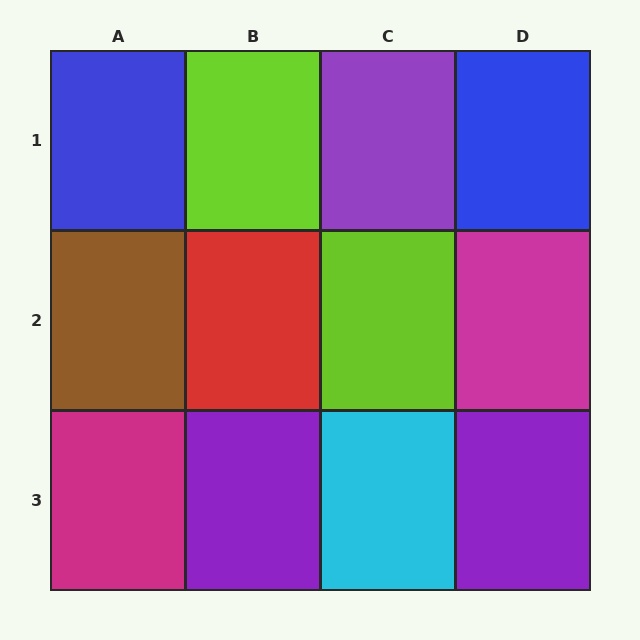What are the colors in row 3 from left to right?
Magenta, purple, cyan, purple.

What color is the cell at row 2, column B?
Red.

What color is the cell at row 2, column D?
Magenta.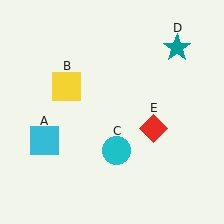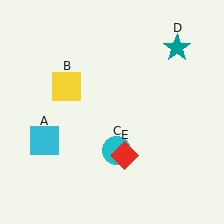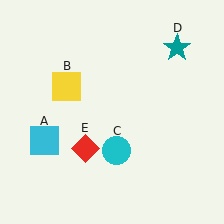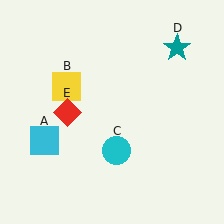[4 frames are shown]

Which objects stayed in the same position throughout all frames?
Cyan square (object A) and yellow square (object B) and cyan circle (object C) and teal star (object D) remained stationary.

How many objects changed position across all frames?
1 object changed position: red diamond (object E).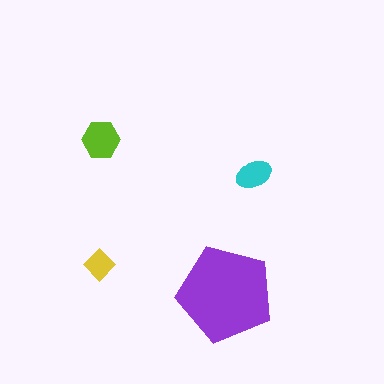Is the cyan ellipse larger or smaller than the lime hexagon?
Smaller.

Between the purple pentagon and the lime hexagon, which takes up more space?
The purple pentagon.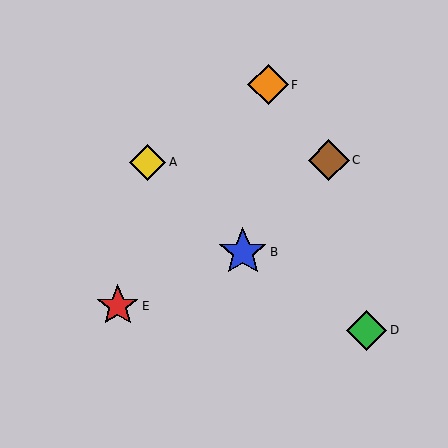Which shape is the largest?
The blue star (labeled B) is the largest.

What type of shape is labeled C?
Shape C is a brown diamond.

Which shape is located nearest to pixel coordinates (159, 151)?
The yellow diamond (labeled A) at (148, 162) is nearest to that location.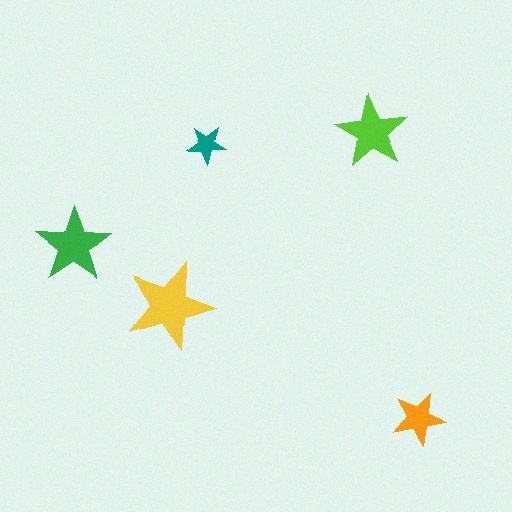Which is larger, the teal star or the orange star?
The orange one.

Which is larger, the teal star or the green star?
The green one.